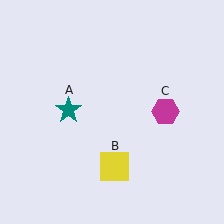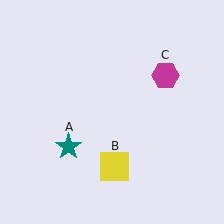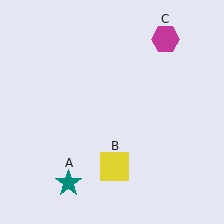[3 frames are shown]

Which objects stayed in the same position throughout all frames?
Yellow square (object B) remained stationary.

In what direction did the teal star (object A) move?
The teal star (object A) moved down.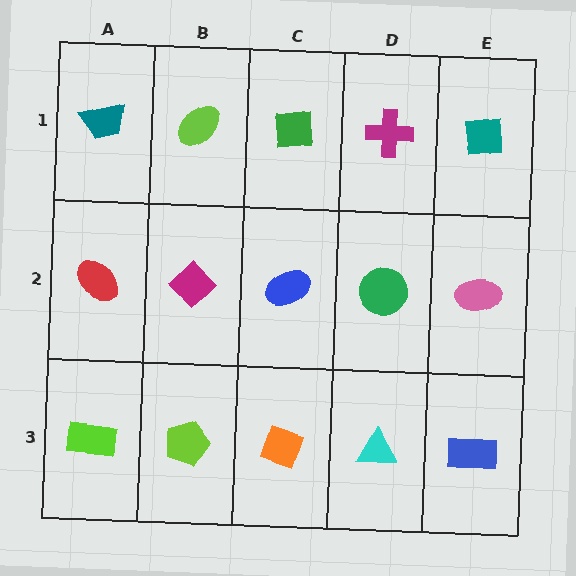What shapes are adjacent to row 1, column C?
A blue ellipse (row 2, column C), a lime ellipse (row 1, column B), a magenta cross (row 1, column D).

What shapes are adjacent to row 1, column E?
A pink ellipse (row 2, column E), a magenta cross (row 1, column D).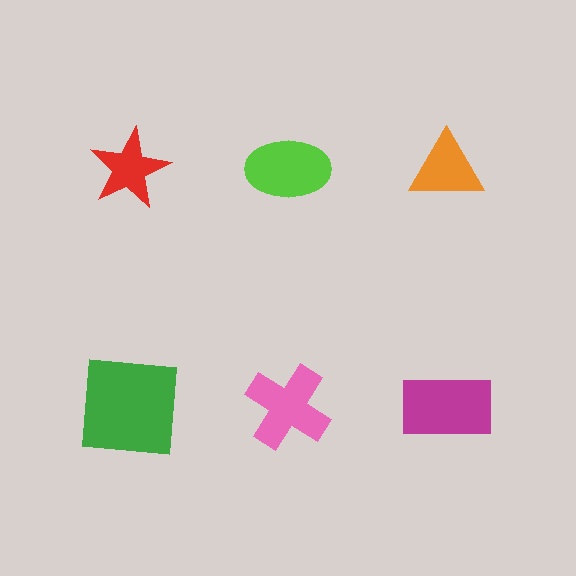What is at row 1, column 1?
A red star.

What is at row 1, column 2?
A lime ellipse.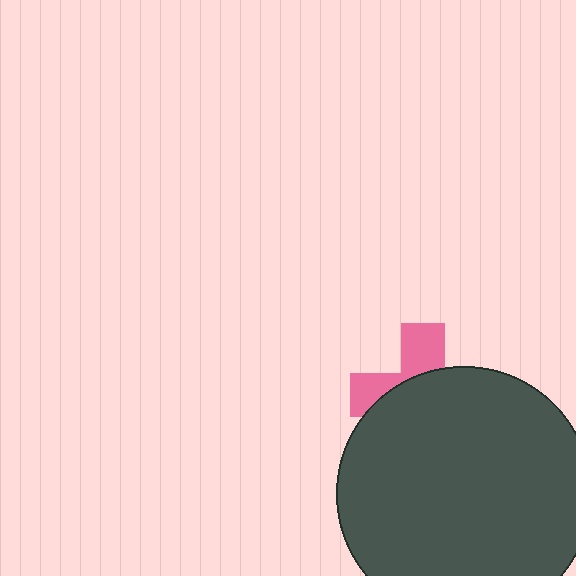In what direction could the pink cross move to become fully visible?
The pink cross could move up. That would shift it out from behind the dark gray circle entirely.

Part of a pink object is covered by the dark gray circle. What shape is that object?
It is a cross.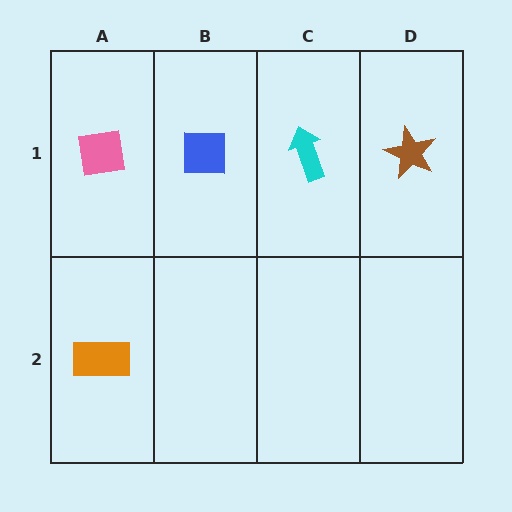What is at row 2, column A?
An orange rectangle.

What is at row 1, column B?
A blue square.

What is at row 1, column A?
A pink square.